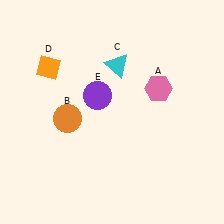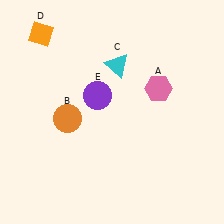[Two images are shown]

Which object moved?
The orange diamond (D) moved up.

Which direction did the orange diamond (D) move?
The orange diamond (D) moved up.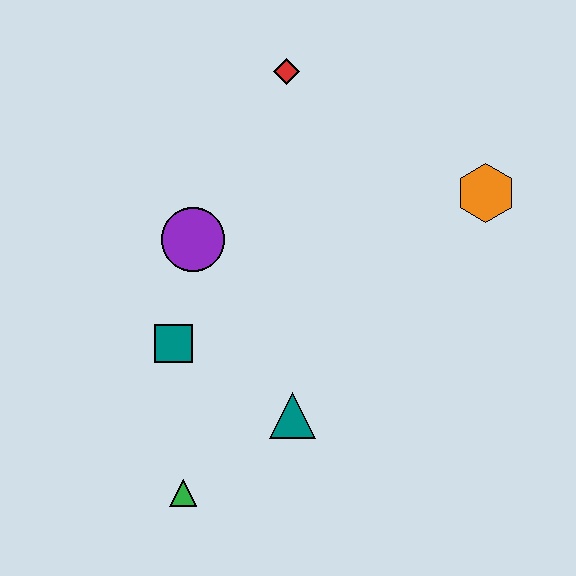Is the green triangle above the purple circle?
No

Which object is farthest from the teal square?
The orange hexagon is farthest from the teal square.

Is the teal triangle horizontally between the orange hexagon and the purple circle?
Yes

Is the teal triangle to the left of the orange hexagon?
Yes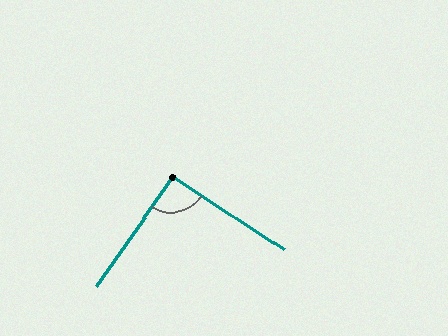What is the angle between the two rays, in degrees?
Approximately 92 degrees.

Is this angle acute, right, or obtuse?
It is approximately a right angle.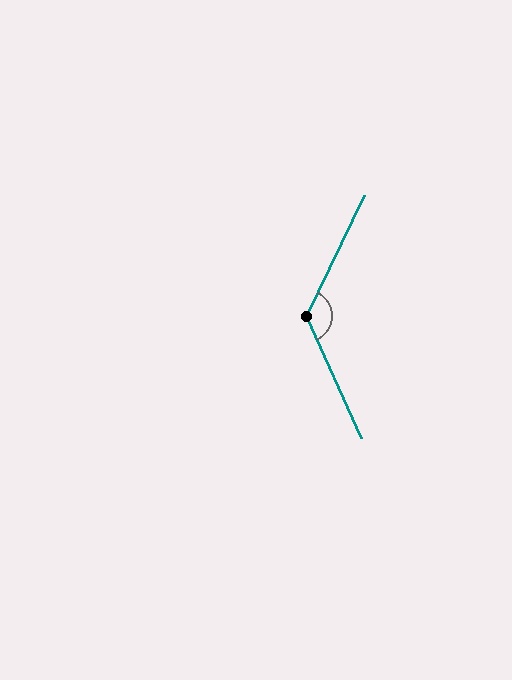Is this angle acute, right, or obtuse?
It is obtuse.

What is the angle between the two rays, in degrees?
Approximately 130 degrees.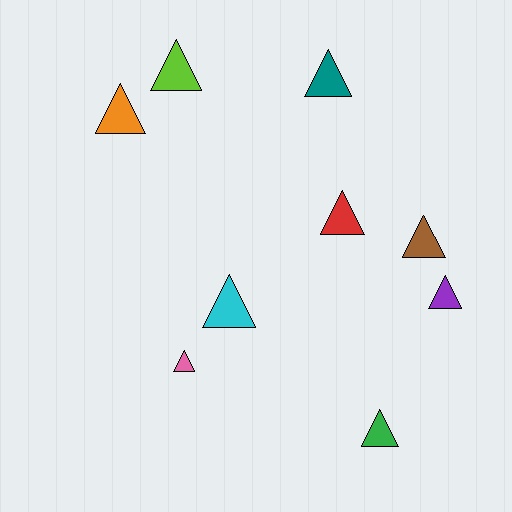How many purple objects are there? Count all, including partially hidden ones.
There is 1 purple object.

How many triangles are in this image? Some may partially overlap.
There are 9 triangles.